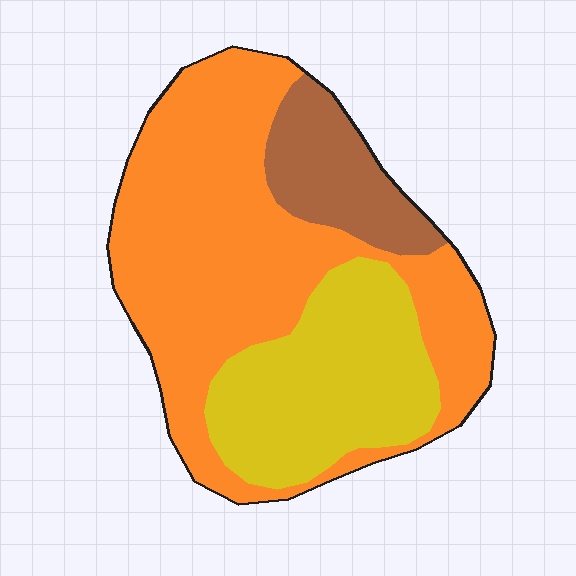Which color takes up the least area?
Brown, at roughly 15%.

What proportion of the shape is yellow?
Yellow takes up between a quarter and a half of the shape.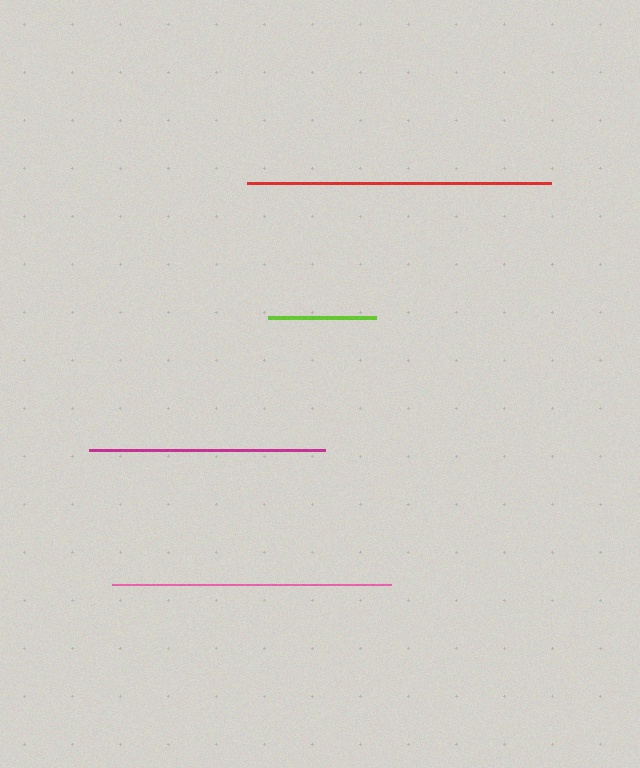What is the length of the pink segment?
The pink segment is approximately 279 pixels long.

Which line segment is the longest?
The red line is the longest at approximately 304 pixels.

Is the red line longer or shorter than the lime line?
The red line is longer than the lime line.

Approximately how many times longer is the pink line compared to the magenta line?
The pink line is approximately 1.2 times the length of the magenta line.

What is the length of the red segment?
The red segment is approximately 304 pixels long.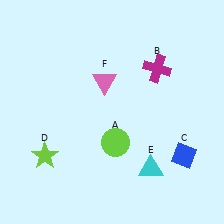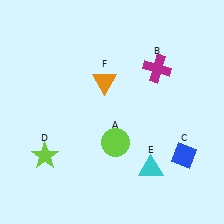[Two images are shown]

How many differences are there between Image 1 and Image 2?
There is 1 difference between the two images.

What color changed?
The triangle (F) changed from pink in Image 1 to orange in Image 2.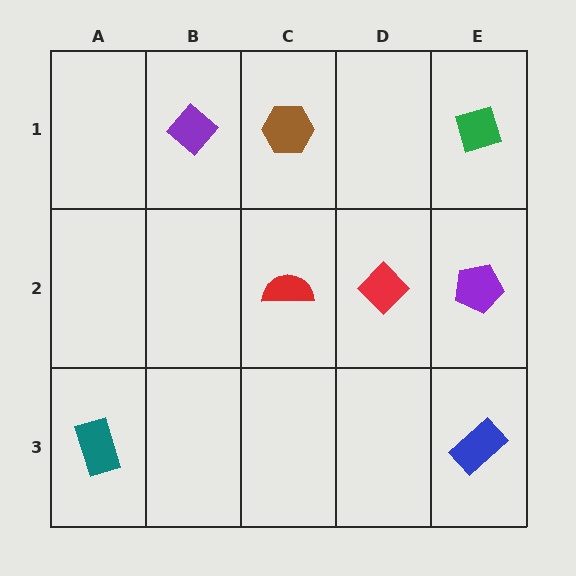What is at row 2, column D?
A red diamond.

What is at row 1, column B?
A purple diamond.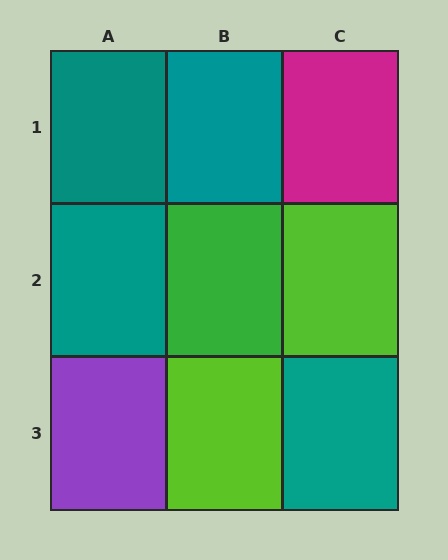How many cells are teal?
4 cells are teal.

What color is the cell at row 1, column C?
Magenta.